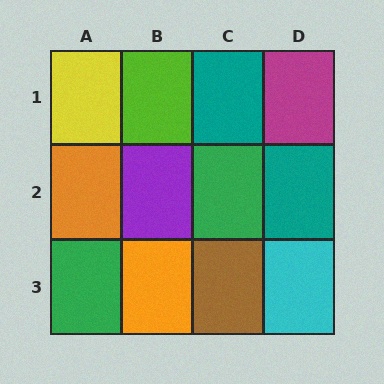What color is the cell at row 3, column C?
Brown.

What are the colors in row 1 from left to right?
Yellow, lime, teal, magenta.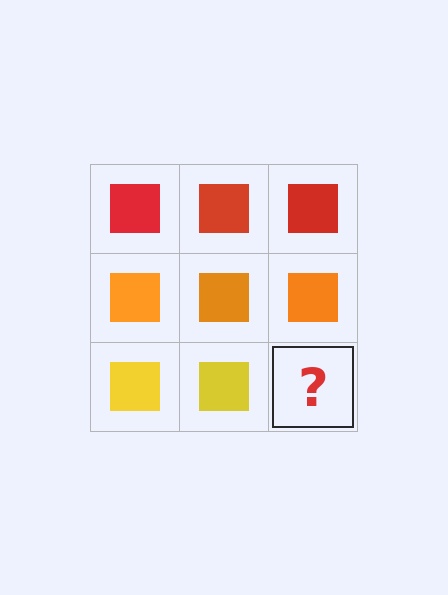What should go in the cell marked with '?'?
The missing cell should contain a yellow square.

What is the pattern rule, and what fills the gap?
The rule is that each row has a consistent color. The gap should be filled with a yellow square.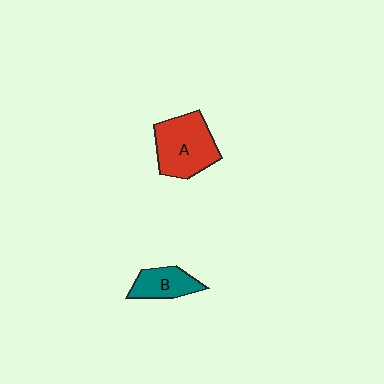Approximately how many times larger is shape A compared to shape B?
Approximately 1.8 times.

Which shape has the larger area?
Shape A (red).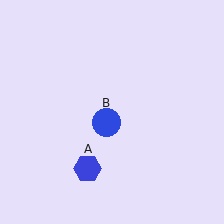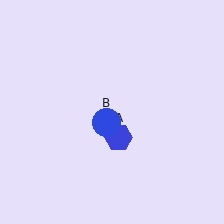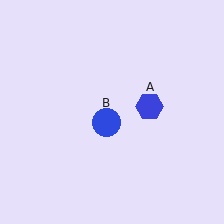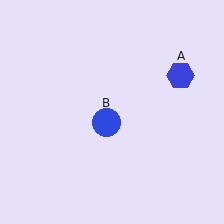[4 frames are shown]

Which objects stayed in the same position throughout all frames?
Blue circle (object B) remained stationary.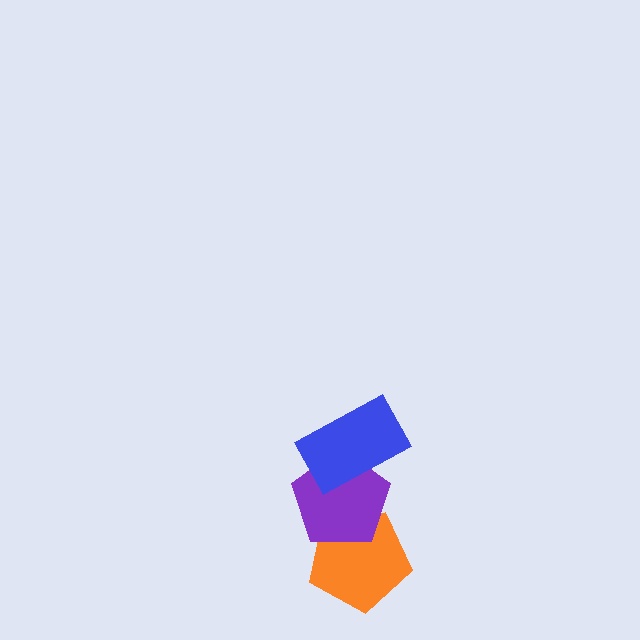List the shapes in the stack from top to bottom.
From top to bottom: the blue rectangle, the purple pentagon, the orange pentagon.